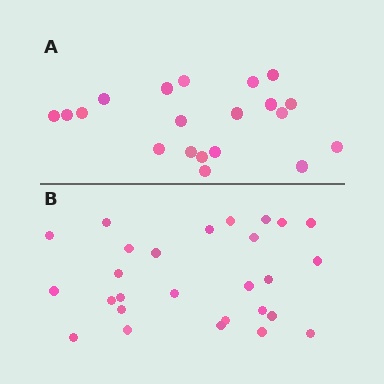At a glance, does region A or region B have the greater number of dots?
Region B (the bottom region) has more dots.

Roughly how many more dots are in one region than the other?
Region B has roughly 8 or so more dots than region A.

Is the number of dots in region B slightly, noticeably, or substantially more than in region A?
Region B has noticeably more, but not dramatically so. The ratio is roughly 1.4 to 1.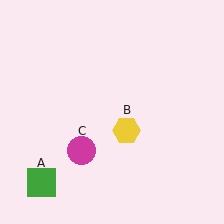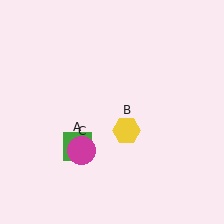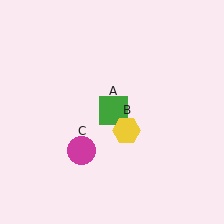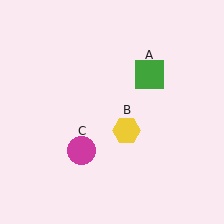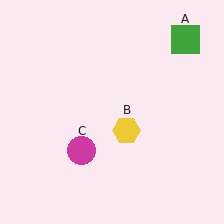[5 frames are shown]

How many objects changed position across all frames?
1 object changed position: green square (object A).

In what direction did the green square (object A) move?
The green square (object A) moved up and to the right.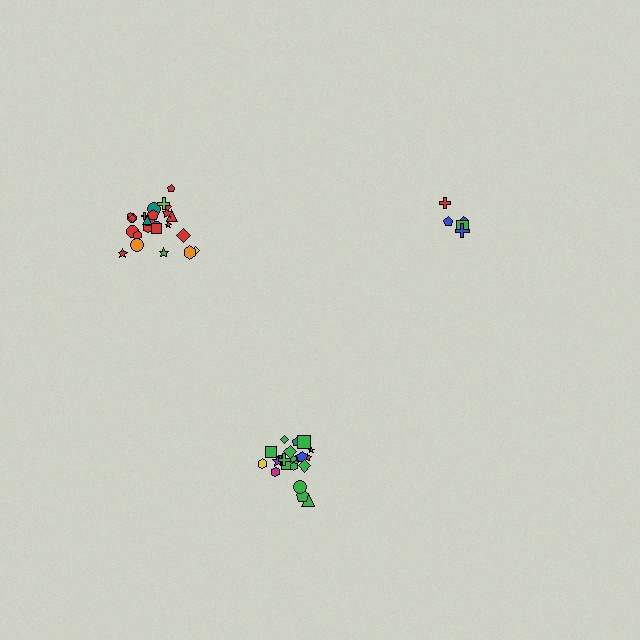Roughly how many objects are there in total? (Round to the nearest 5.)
Roughly 50 objects in total.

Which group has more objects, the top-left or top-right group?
The top-left group.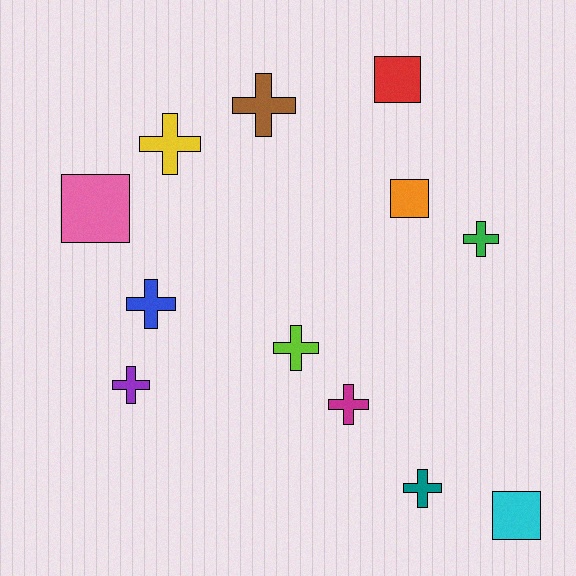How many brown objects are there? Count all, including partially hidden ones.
There is 1 brown object.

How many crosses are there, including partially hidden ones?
There are 8 crosses.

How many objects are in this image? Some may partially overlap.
There are 12 objects.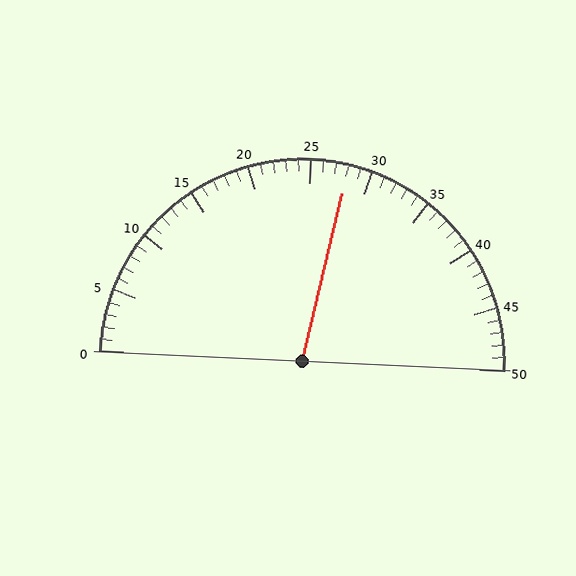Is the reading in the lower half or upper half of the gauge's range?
The reading is in the upper half of the range (0 to 50).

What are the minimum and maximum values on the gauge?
The gauge ranges from 0 to 50.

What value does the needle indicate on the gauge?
The needle indicates approximately 28.